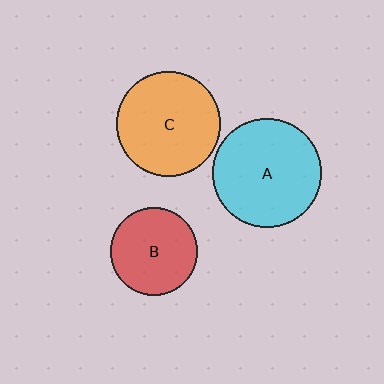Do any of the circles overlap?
No, none of the circles overlap.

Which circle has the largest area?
Circle A (cyan).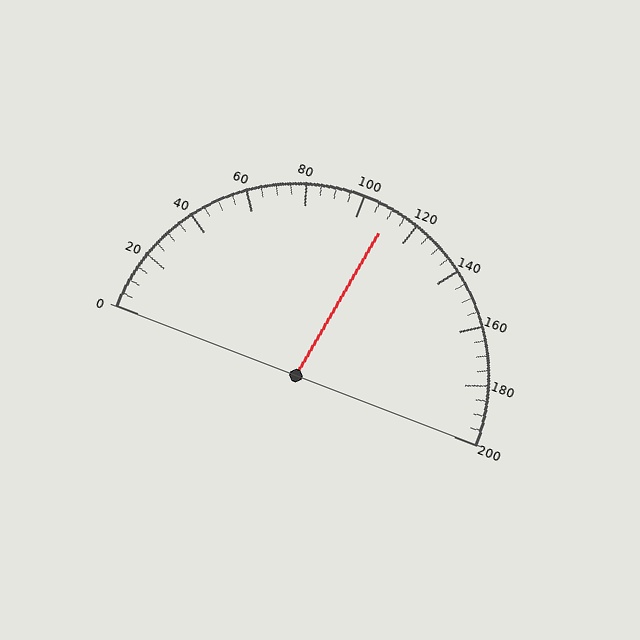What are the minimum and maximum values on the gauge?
The gauge ranges from 0 to 200.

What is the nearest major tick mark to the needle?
The nearest major tick mark is 120.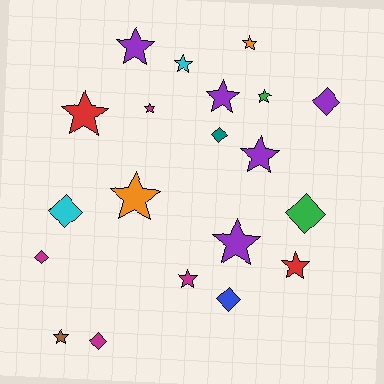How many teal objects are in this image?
There is 1 teal object.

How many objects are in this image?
There are 20 objects.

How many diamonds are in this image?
There are 7 diamonds.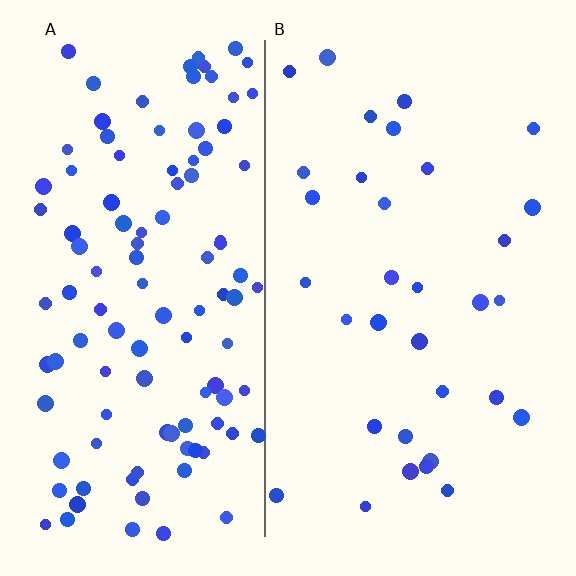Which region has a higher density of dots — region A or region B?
A (the left).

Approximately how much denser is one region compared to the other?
Approximately 3.3× — region A over region B.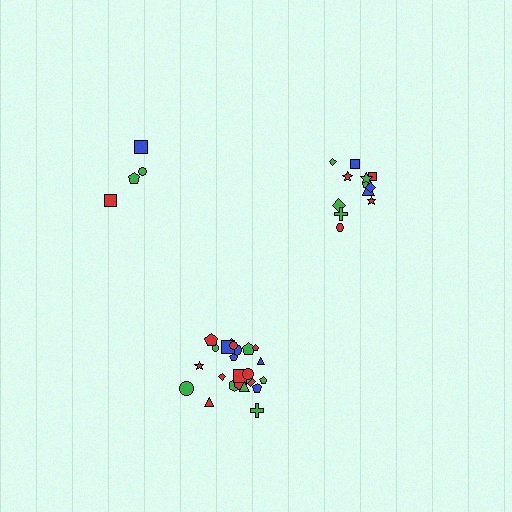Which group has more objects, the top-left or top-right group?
The top-right group.